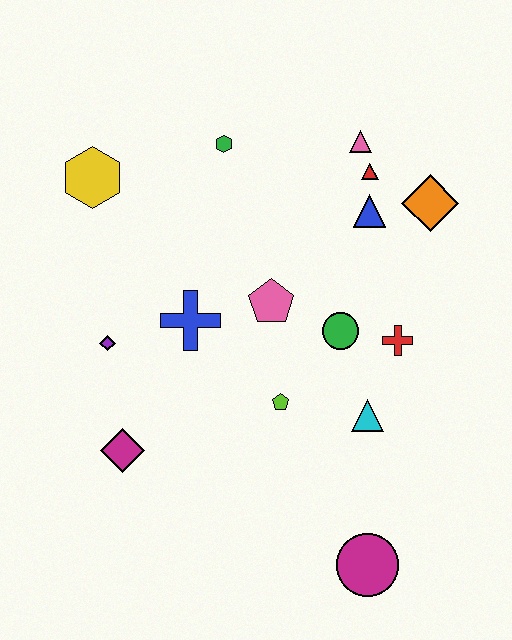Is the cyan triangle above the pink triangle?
No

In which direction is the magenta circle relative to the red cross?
The magenta circle is below the red cross.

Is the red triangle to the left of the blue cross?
No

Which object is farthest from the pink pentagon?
The magenta circle is farthest from the pink pentagon.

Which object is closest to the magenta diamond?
The purple diamond is closest to the magenta diamond.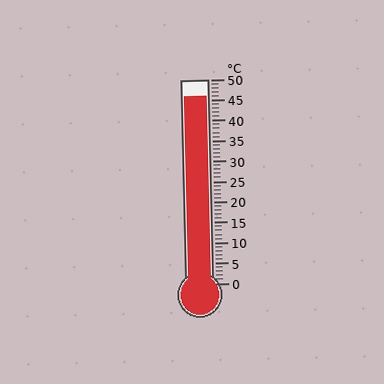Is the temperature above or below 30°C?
The temperature is above 30°C.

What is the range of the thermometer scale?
The thermometer scale ranges from 0°C to 50°C.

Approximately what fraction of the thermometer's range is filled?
The thermometer is filled to approximately 90% of its range.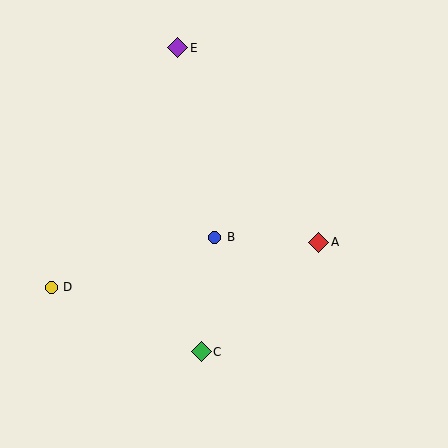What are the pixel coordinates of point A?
Point A is at (319, 242).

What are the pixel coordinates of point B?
Point B is at (215, 238).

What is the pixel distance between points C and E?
The distance between C and E is 305 pixels.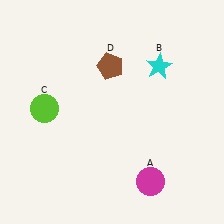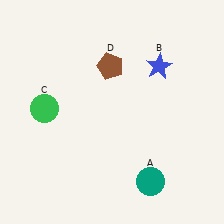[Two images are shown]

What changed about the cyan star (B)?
In Image 1, B is cyan. In Image 2, it changed to blue.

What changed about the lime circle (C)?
In Image 1, C is lime. In Image 2, it changed to green.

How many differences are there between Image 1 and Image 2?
There are 3 differences between the two images.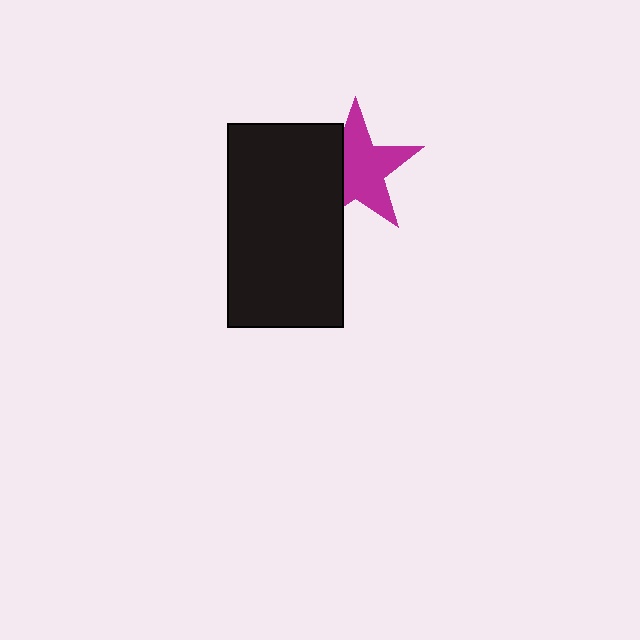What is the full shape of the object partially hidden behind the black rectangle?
The partially hidden object is a magenta star.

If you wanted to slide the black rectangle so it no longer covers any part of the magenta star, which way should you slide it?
Slide it left — that is the most direct way to separate the two shapes.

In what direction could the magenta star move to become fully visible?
The magenta star could move right. That would shift it out from behind the black rectangle entirely.